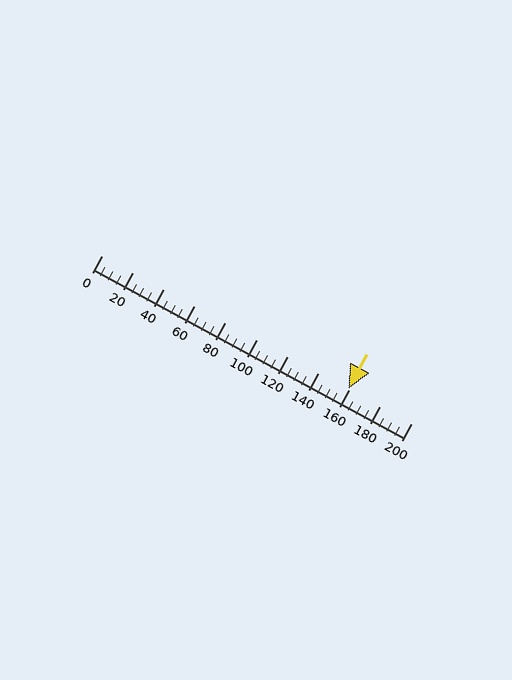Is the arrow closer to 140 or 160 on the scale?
The arrow is closer to 160.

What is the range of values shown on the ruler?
The ruler shows values from 0 to 200.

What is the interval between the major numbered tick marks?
The major tick marks are spaced 20 units apart.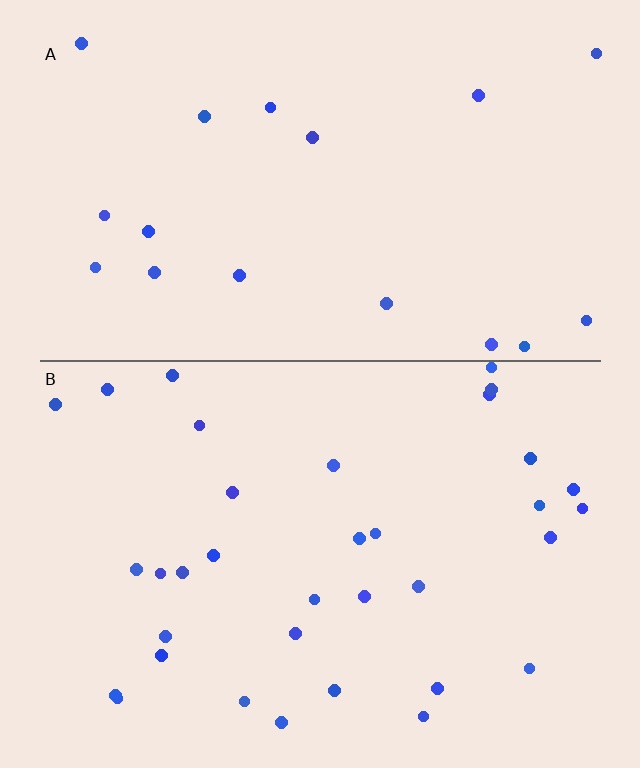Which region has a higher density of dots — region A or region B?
B (the bottom).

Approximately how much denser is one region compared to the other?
Approximately 2.0× — region B over region A.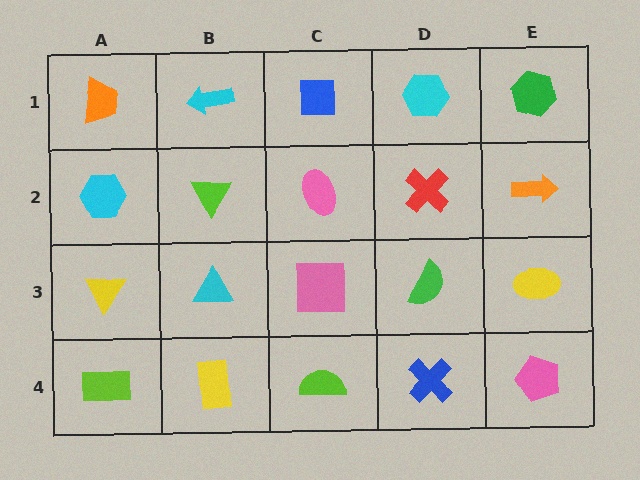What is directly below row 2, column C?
A pink square.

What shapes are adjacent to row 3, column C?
A pink ellipse (row 2, column C), a lime semicircle (row 4, column C), a cyan triangle (row 3, column B), a green semicircle (row 3, column D).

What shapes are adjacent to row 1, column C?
A pink ellipse (row 2, column C), a cyan arrow (row 1, column B), a cyan hexagon (row 1, column D).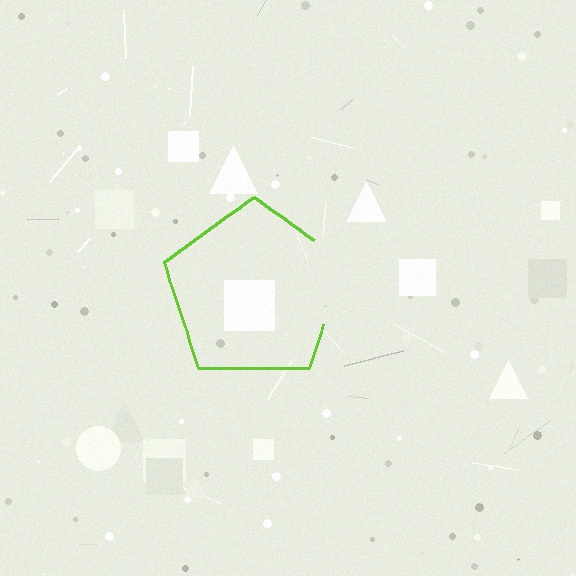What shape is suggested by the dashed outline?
The dashed outline suggests a pentagon.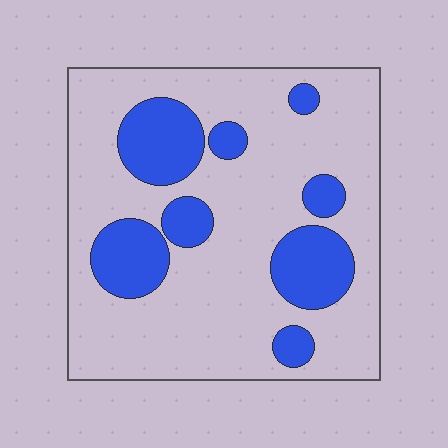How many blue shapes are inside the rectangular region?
8.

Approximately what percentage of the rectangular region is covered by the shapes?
Approximately 25%.